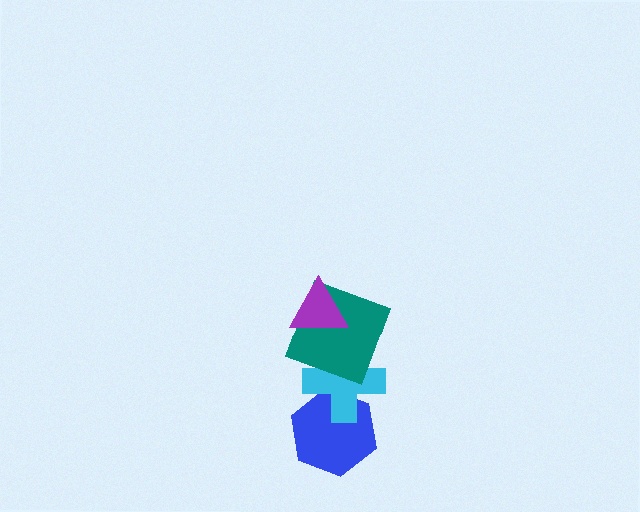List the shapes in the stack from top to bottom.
From top to bottom: the purple triangle, the teal square, the cyan cross, the blue hexagon.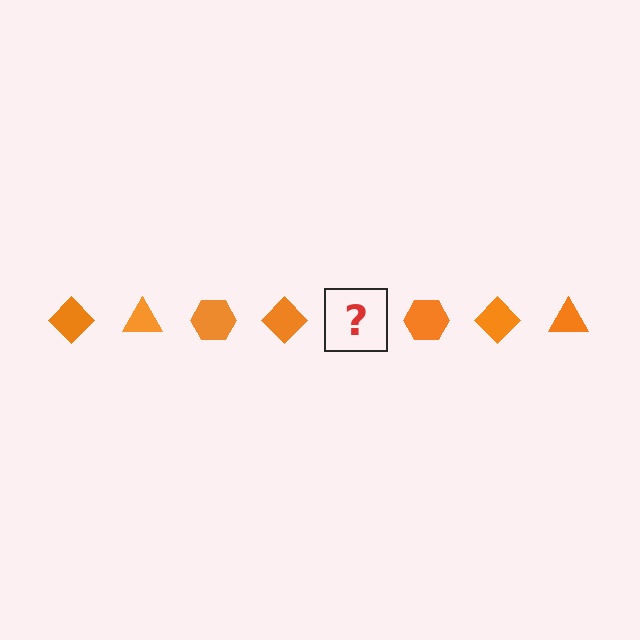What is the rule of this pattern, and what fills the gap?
The rule is that the pattern cycles through diamond, triangle, hexagon shapes in orange. The gap should be filled with an orange triangle.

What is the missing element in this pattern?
The missing element is an orange triangle.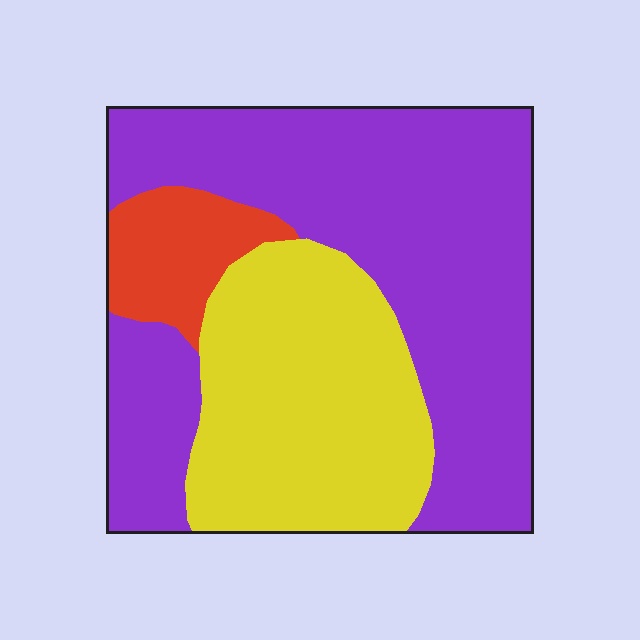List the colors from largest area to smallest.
From largest to smallest: purple, yellow, red.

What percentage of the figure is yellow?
Yellow takes up about one third (1/3) of the figure.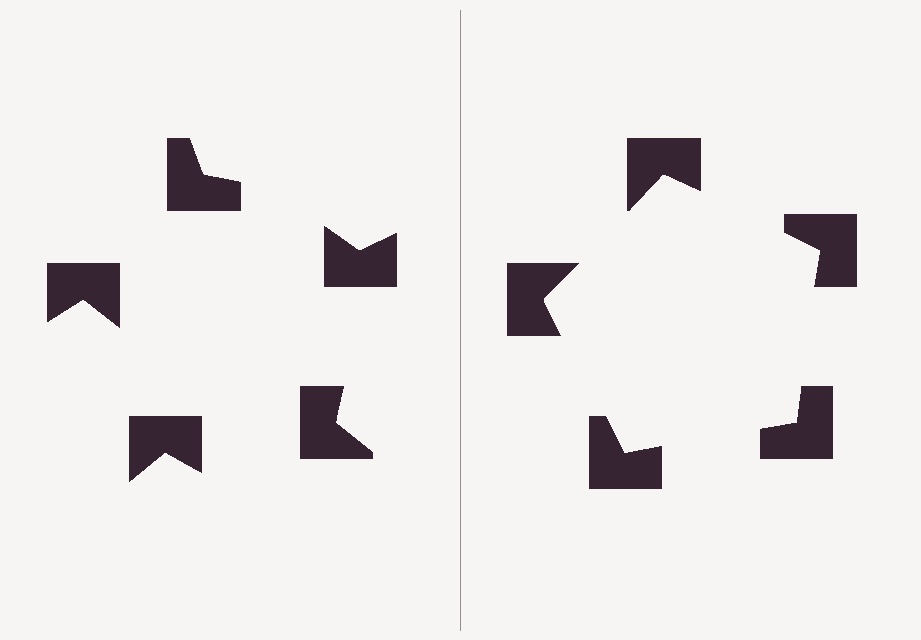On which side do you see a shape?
An illusory pentagon appears on the right side. On the left side the wedge cuts are rotated, so no coherent shape forms.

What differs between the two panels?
The notched squares are positioned identically on both sides; only the wedge orientations differ. On the right they align to a pentagon; on the left they are misaligned.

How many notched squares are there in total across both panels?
10 — 5 on each side.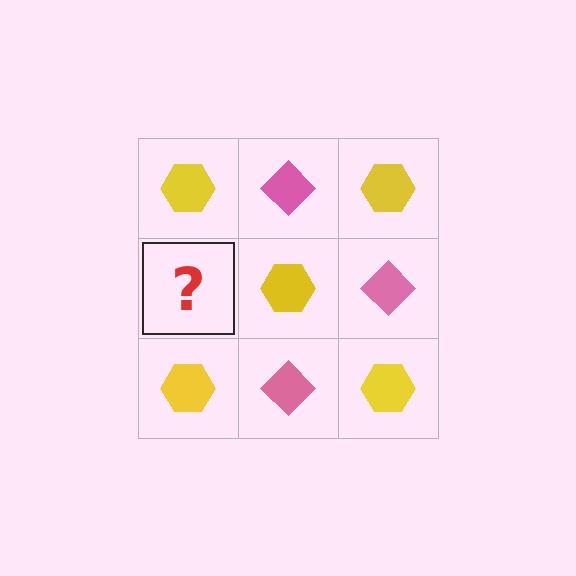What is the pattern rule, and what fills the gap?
The rule is that it alternates yellow hexagon and pink diamond in a checkerboard pattern. The gap should be filled with a pink diamond.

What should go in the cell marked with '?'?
The missing cell should contain a pink diamond.